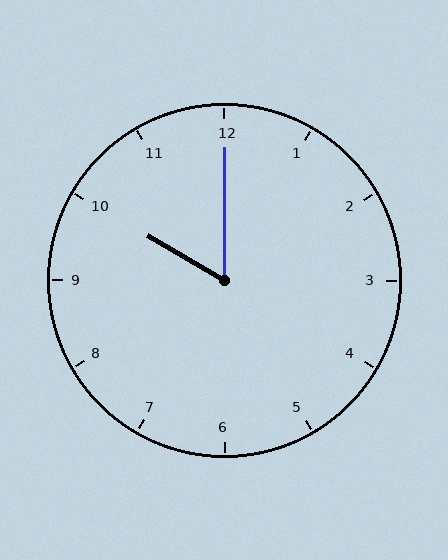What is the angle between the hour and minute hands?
Approximately 60 degrees.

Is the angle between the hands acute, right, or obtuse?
It is acute.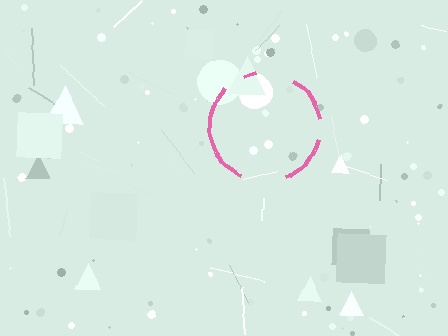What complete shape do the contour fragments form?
The contour fragments form a circle.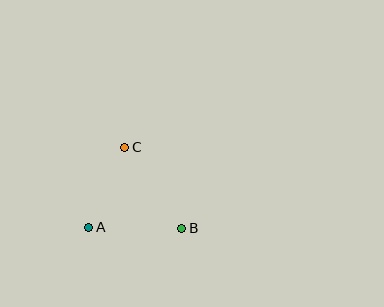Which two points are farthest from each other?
Points B and C are farthest from each other.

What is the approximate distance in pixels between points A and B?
The distance between A and B is approximately 93 pixels.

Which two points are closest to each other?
Points A and C are closest to each other.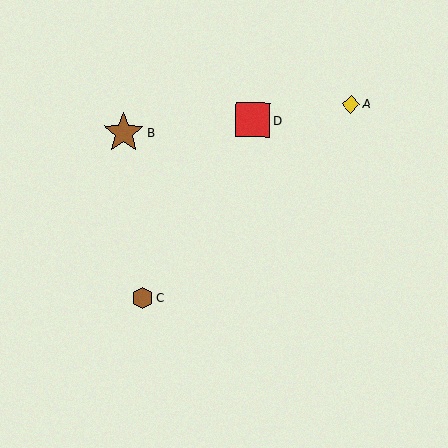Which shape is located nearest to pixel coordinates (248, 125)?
The red square (labeled D) at (253, 120) is nearest to that location.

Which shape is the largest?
The brown star (labeled B) is the largest.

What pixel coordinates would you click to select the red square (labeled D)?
Click at (253, 120) to select the red square D.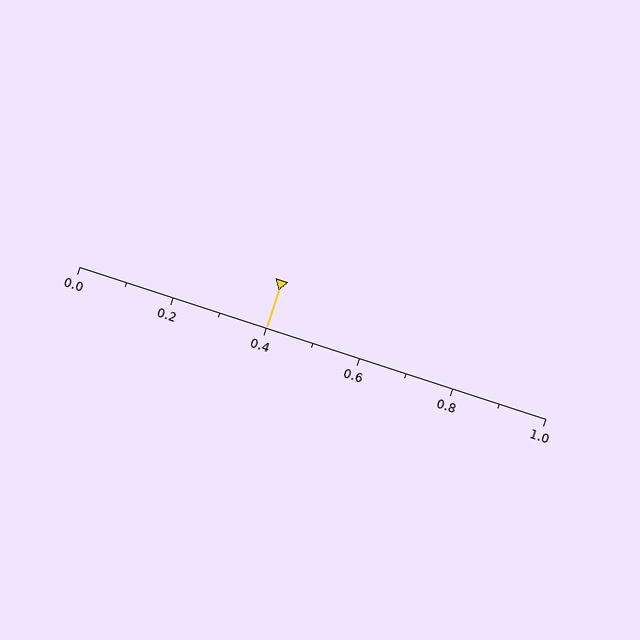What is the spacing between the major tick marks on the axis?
The major ticks are spaced 0.2 apart.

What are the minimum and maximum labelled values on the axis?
The axis runs from 0.0 to 1.0.